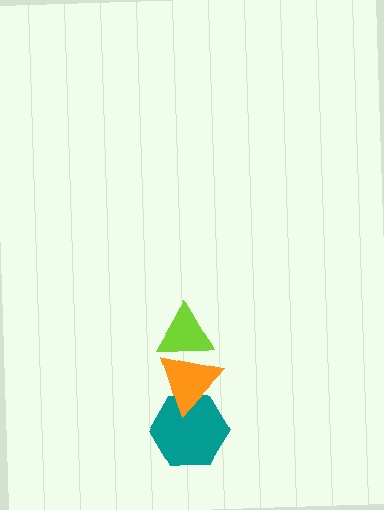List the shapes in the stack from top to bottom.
From top to bottom: the lime triangle, the orange triangle, the teal hexagon.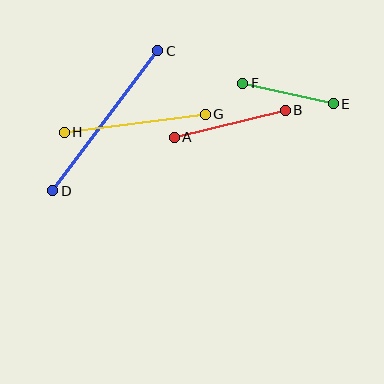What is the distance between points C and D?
The distance is approximately 174 pixels.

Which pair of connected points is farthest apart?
Points C and D are farthest apart.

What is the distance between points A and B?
The distance is approximately 114 pixels.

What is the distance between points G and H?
The distance is approximately 142 pixels.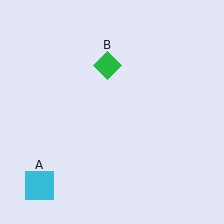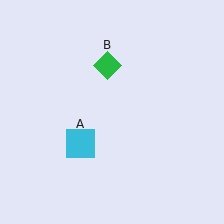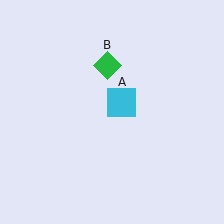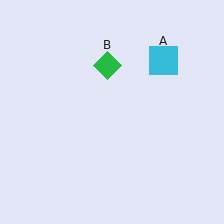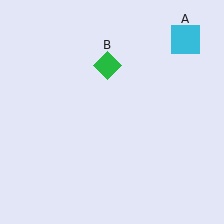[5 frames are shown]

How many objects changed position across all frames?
1 object changed position: cyan square (object A).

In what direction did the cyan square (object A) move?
The cyan square (object A) moved up and to the right.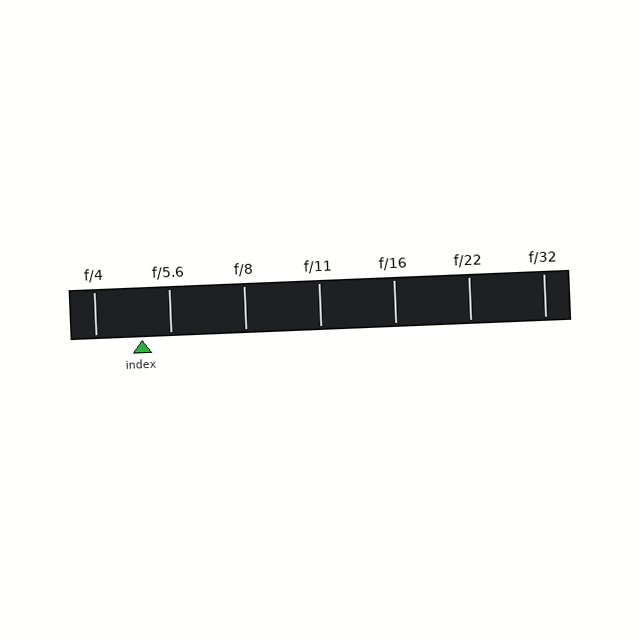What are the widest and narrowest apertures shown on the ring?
The widest aperture shown is f/4 and the narrowest is f/32.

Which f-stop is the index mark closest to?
The index mark is closest to f/5.6.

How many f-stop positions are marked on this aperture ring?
There are 7 f-stop positions marked.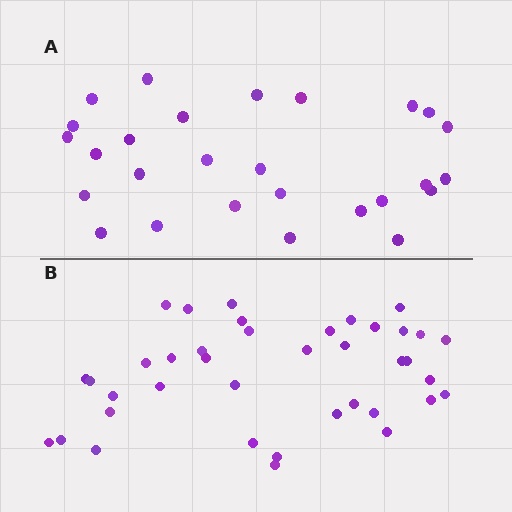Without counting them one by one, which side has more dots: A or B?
Region B (the bottom region) has more dots.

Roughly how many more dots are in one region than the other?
Region B has roughly 12 or so more dots than region A.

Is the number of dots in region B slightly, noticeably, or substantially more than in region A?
Region B has noticeably more, but not dramatically so. The ratio is roughly 1.4 to 1.